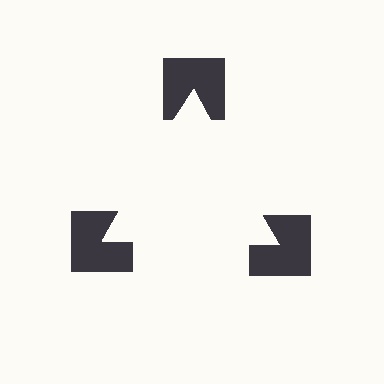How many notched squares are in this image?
There are 3 — one at each vertex of the illusory triangle.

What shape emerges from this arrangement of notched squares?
An illusory triangle — its edges are inferred from the aligned wedge cuts in the notched squares, not physically drawn.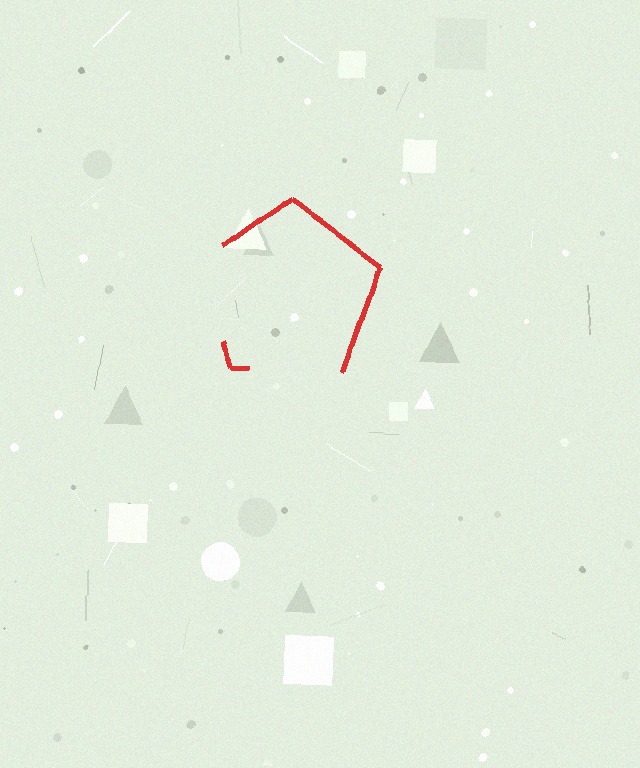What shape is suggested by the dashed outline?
The dashed outline suggests a pentagon.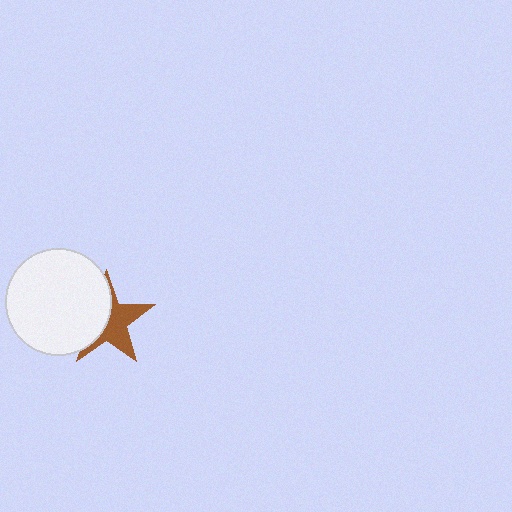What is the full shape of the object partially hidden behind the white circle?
The partially hidden object is a brown star.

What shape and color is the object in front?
The object in front is a white circle.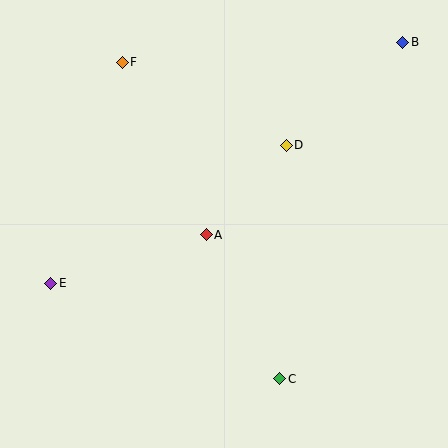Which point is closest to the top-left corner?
Point F is closest to the top-left corner.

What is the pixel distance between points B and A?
The distance between B and A is 275 pixels.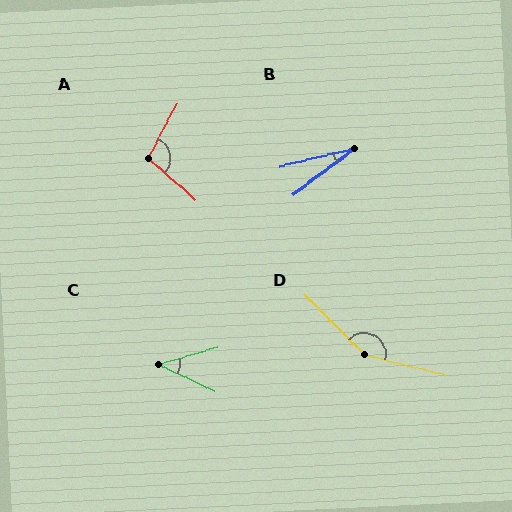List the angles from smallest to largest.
B (24°), C (41°), A (104°), D (149°).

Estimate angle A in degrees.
Approximately 104 degrees.